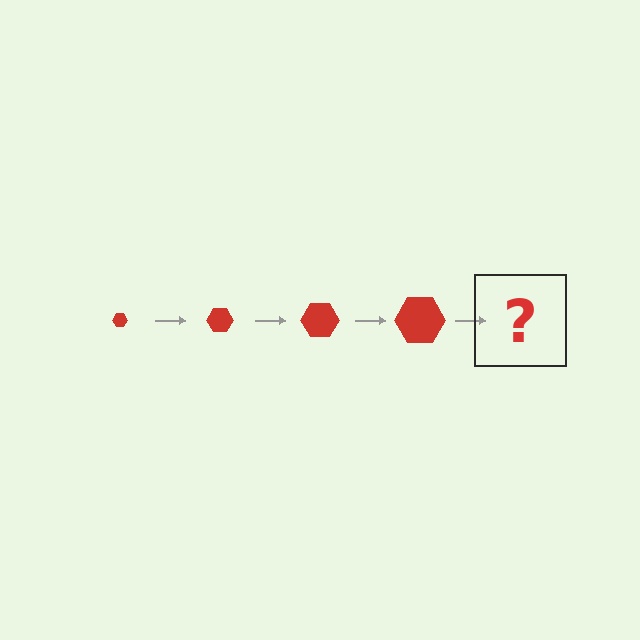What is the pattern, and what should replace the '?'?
The pattern is that the hexagon gets progressively larger each step. The '?' should be a red hexagon, larger than the previous one.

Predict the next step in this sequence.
The next step is a red hexagon, larger than the previous one.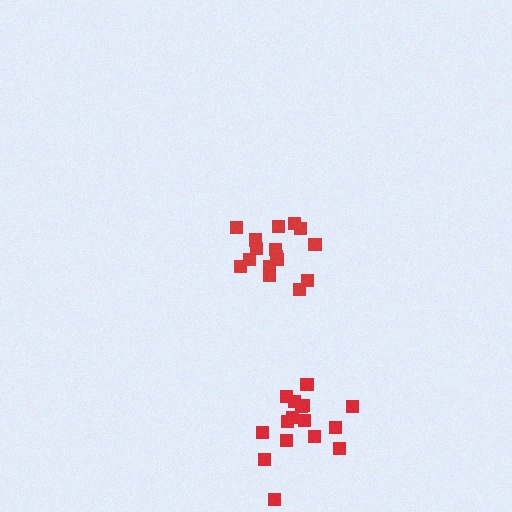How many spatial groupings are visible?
There are 2 spatial groupings.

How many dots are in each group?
Group 1: 16 dots, Group 2: 16 dots (32 total).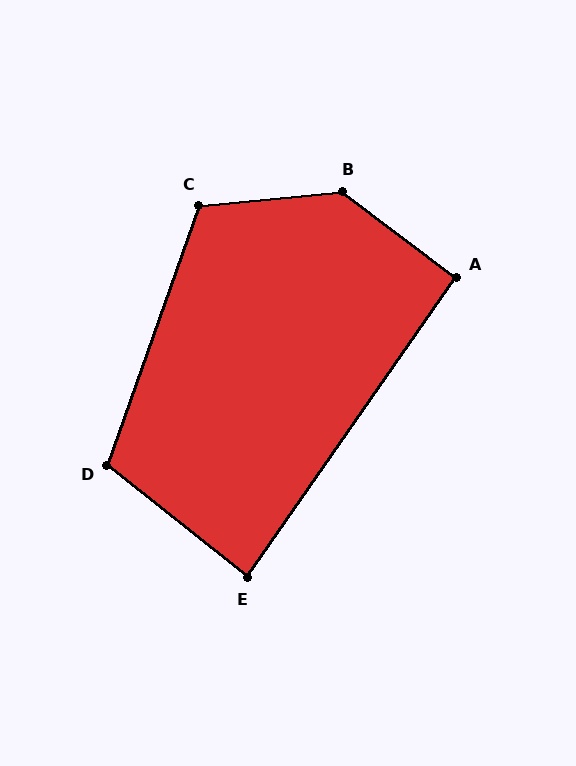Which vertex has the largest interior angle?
B, at approximately 138 degrees.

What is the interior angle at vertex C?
Approximately 115 degrees (obtuse).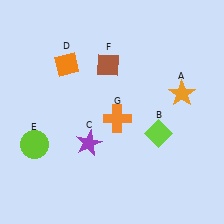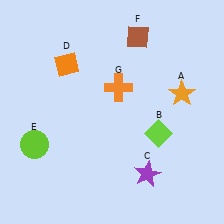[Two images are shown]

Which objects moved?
The objects that moved are: the purple star (C), the brown diamond (F), the orange cross (G).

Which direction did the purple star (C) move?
The purple star (C) moved right.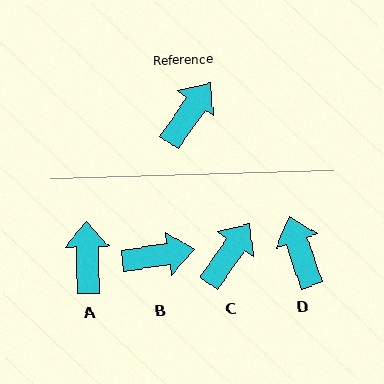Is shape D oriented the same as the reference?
No, it is off by about 53 degrees.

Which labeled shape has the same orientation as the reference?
C.